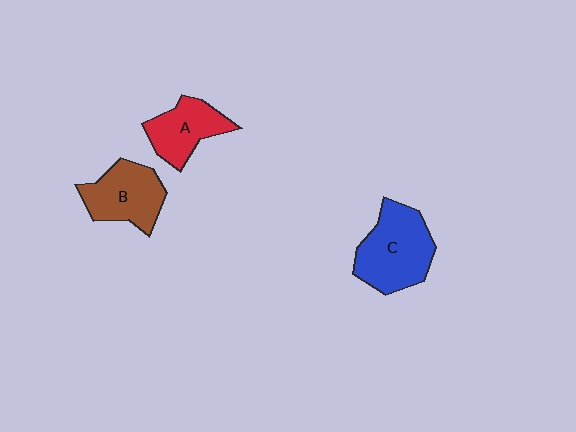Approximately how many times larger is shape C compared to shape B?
Approximately 1.3 times.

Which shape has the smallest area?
Shape A (red).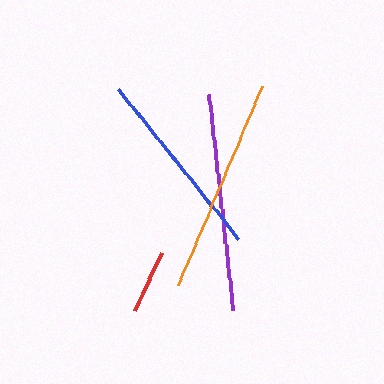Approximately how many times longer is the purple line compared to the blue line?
The purple line is approximately 1.1 times the length of the blue line.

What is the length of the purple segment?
The purple segment is approximately 216 pixels long.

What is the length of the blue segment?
The blue segment is approximately 192 pixels long.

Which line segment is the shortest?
The red line is the shortest at approximately 64 pixels.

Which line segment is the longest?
The orange line is the longest at approximately 216 pixels.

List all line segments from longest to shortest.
From longest to shortest: orange, purple, blue, red.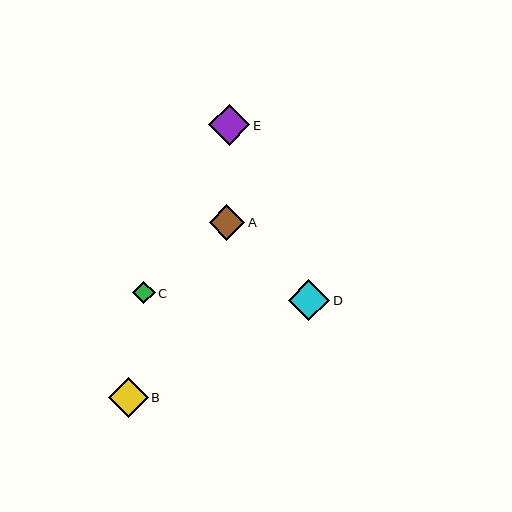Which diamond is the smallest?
Diamond C is the smallest with a size of approximately 23 pixels.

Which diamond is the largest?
Diamond D is the largest with a size of approximately 41 pixels.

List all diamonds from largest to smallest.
From largest to smallest: D, E, B, A, C.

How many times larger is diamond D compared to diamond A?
Diamond D is approximately 1.2 times the size of diamond A.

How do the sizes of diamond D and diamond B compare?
Diamond D and diamond B are approximately the same size.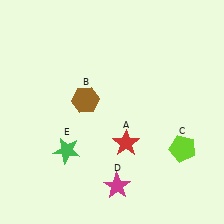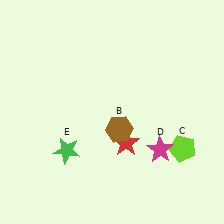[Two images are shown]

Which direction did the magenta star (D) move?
The magenta star (D) moved right.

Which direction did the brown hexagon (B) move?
The brown hexagon (B) moved right.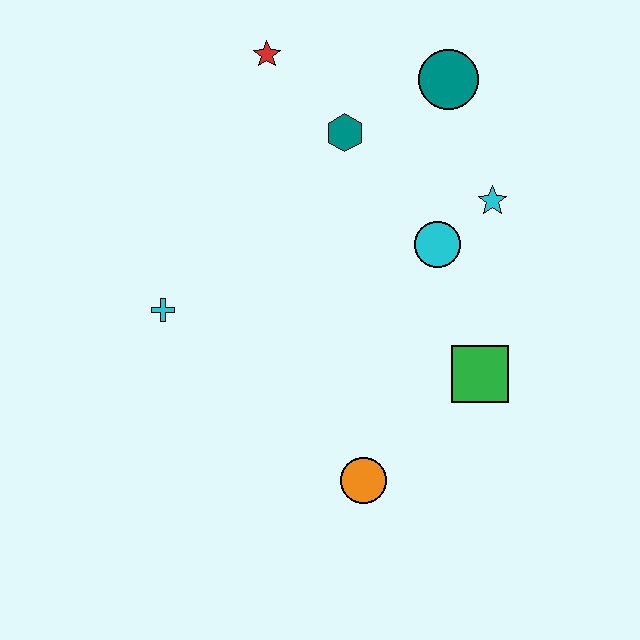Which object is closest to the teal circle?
The teal hexagon is closest to the teal circle.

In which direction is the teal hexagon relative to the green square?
The teal hexagon is above the green square.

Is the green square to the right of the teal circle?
Yes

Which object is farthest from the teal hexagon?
The orange circle is farthest from the teal hexagon.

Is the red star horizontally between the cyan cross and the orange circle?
Yes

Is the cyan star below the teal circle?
Yes